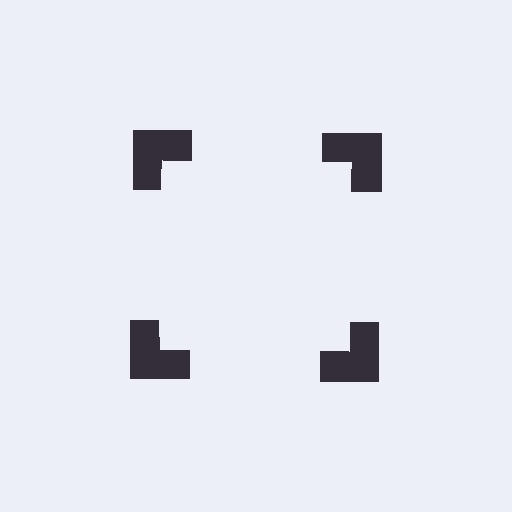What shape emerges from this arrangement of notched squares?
An illusory square — its edges are inferred from the aligned wedge cuts in the notched squares, not physically drawn.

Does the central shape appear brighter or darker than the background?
It typically appears slightly brighter than the background, even though no actual brightness change is drawn.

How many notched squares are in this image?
There are 4 — one at each vertex of the illusory square.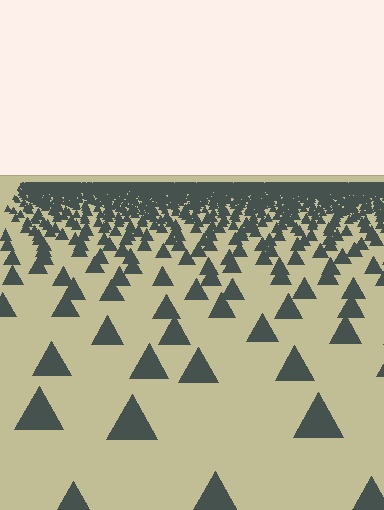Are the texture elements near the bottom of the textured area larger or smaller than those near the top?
Larger. Near the bottom, elements are closer to the viewer and appear at a bigger on-screen size.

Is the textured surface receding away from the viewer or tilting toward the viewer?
The surface is receding away from the viewer. Texture elements get smaller and denser toward the top.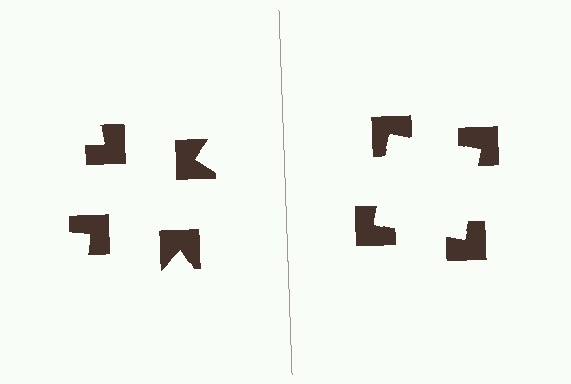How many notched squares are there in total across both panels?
8 — 4 on each side.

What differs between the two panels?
The notched squares are positioned identically on both sides; only the wedge orientations differ. On the right they align to a square; on the left they are misaligned.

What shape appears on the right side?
An illusory square.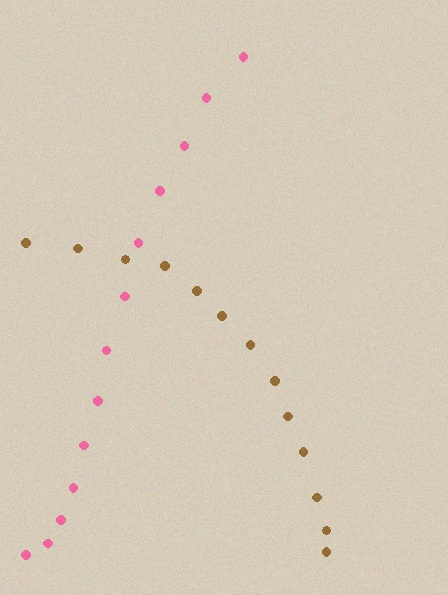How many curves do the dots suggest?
There are 2 distinct paths.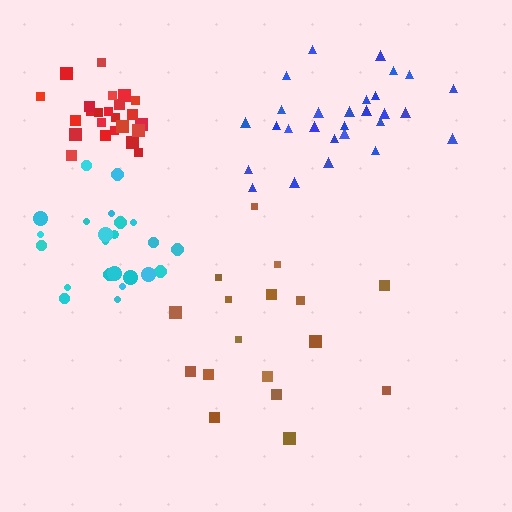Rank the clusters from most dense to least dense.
red, cyan, blue, brown.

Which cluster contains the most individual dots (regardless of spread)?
Blue (28).